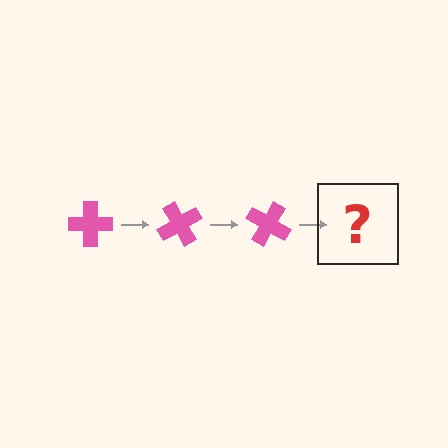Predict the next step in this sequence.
The next step is a pink cross rotated 180 degrees.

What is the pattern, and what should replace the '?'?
The pattern is that the cross rotates 60 degrees each step. The '?' should be a pink cross rotated 180 degrees.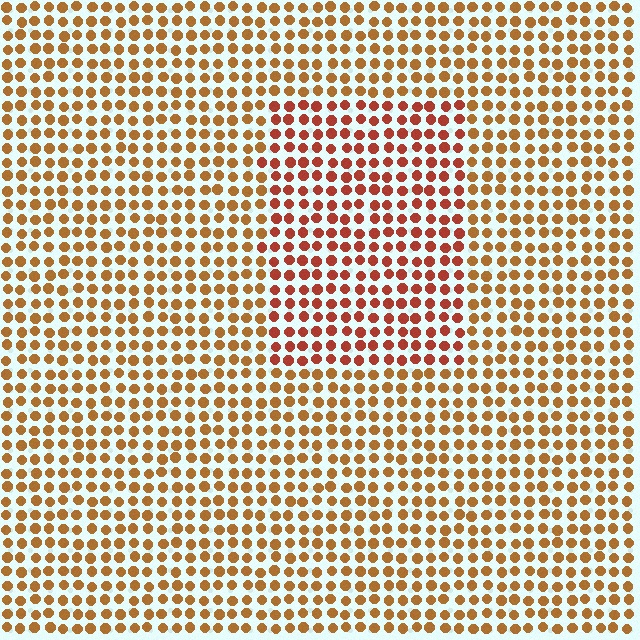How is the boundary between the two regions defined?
The boundary is defined purely by a slight shift in hue (about 26 degrees). Spacing, size, and orientation are identical on both sides.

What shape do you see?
I see a rectangle.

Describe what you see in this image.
The image is filled with small brown elements in a uniform arrangement. A rectangle-shaped region is visible where the elements are tinted to a slightly different hue, forming a subtle color boundary.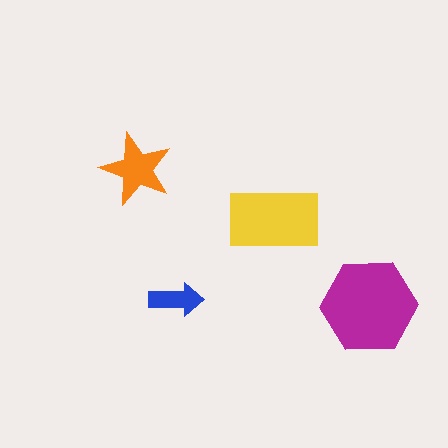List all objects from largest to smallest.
The magenta hexagon, the yellow rectangle, the orange star, the blue arrow.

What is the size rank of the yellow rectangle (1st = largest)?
2nd.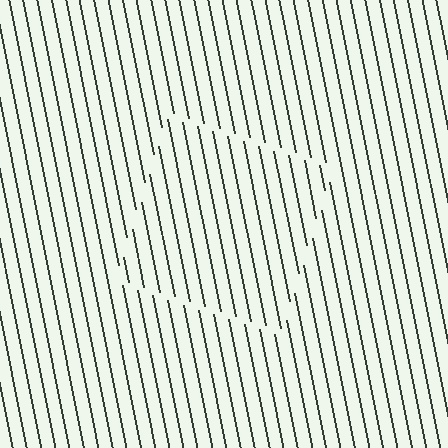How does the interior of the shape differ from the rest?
The interior of the shape contains the same grating, shifted by half a period — the contour is defined by the phase discontinuity where line-ends from the inner and outer gratings abut.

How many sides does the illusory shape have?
4 sides — the line-ends trace a square.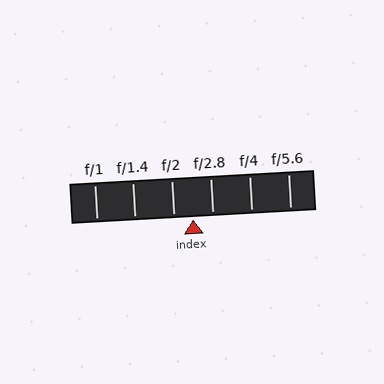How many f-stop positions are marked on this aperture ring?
There are 6 f-stop positions marked.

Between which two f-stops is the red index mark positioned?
The index mark is between f/2 and f/2.8.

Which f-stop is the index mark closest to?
The index mark is closest to f/2.